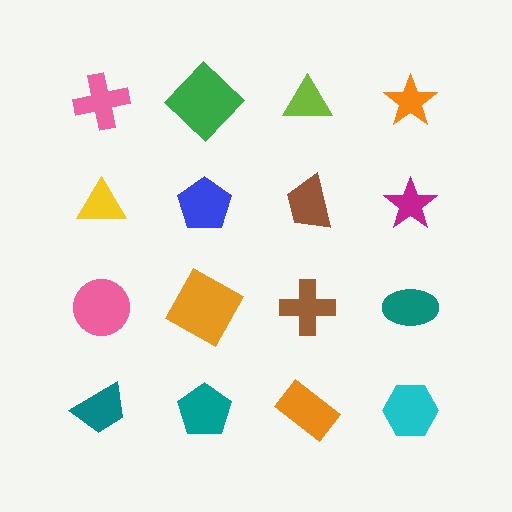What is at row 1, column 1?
A pink cross.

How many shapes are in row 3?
4 shapes.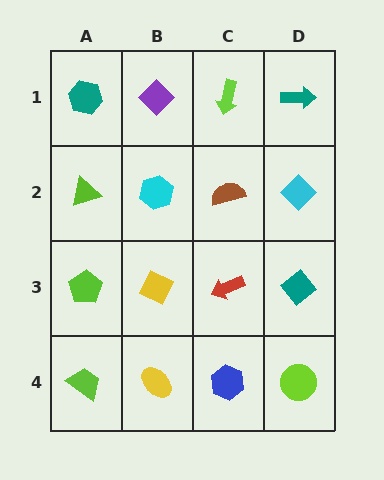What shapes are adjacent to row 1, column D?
A cyan diamond (row 2, column D), a lime arrow (row 1, column C).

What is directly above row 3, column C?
A brown semicircle.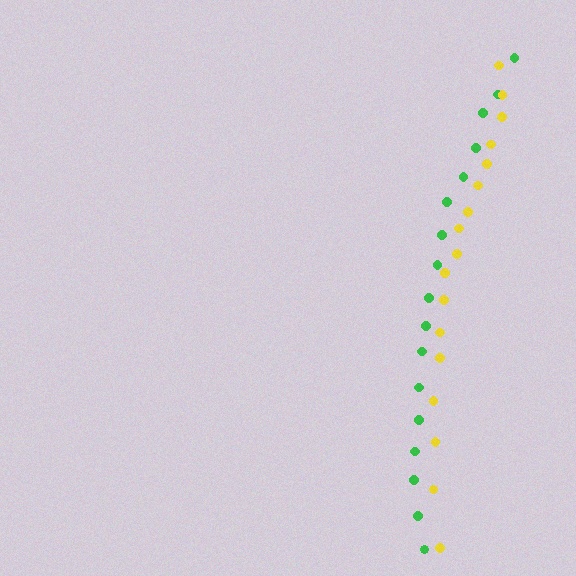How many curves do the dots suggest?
There are 2 distinct paths.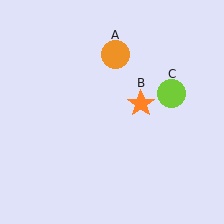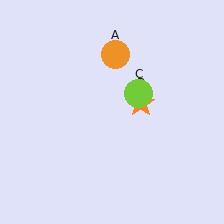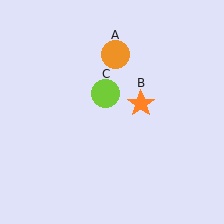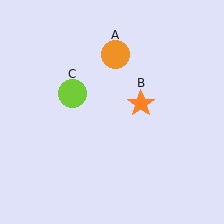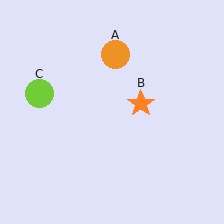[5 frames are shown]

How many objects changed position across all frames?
1 object changed position: lime circle (object C).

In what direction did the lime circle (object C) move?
The lime circle (object C) moved left.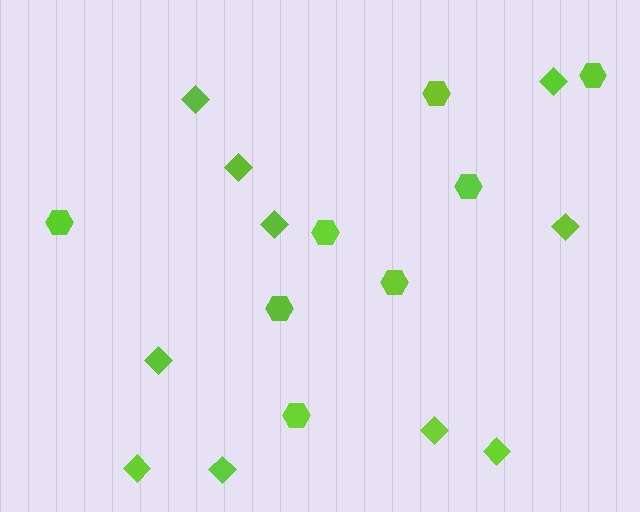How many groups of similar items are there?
There are 2 groups: one group of hexagons (8) and one group of diamonds (10).